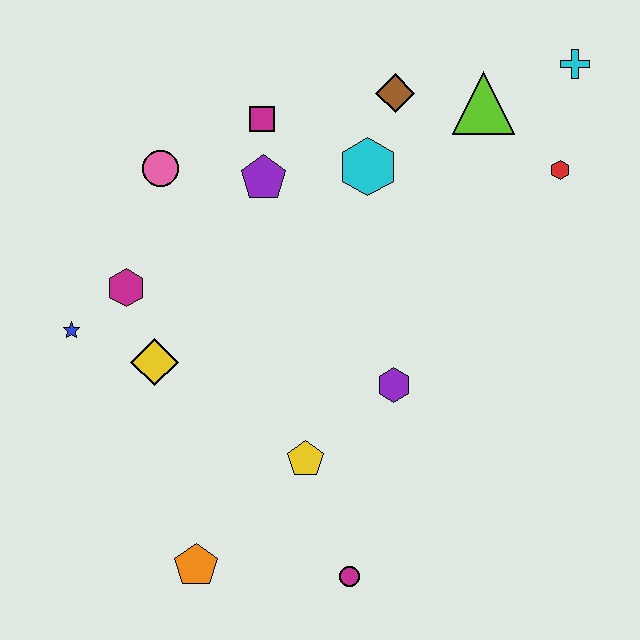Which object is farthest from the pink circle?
The magenta circle is farthest from the pink circle.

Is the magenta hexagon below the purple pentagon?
Yes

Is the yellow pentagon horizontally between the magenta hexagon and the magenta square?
No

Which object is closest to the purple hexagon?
The yellow pentagon is closest to the purple hexagon.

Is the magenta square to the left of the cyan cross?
Yes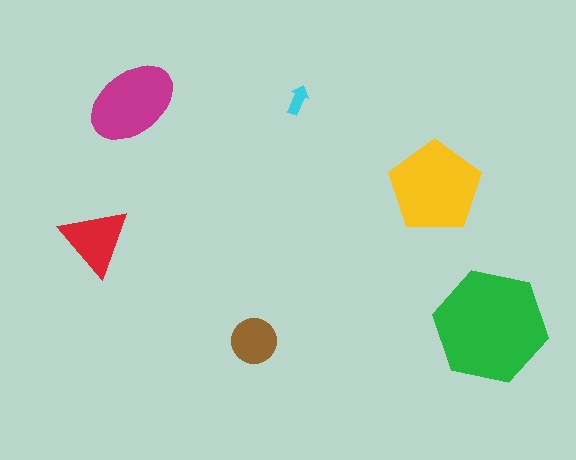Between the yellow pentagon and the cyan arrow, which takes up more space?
The yellow pentagon.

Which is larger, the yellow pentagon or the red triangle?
The yellow pentagon.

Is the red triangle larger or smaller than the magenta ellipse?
Smaller.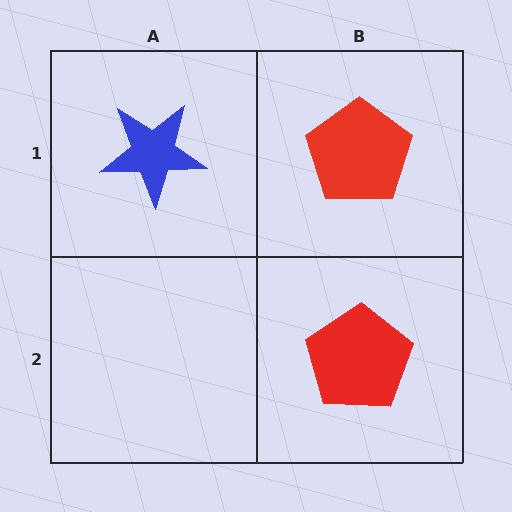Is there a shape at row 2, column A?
No, that cell is empty.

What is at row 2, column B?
A red pentagon.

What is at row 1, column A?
A blue star.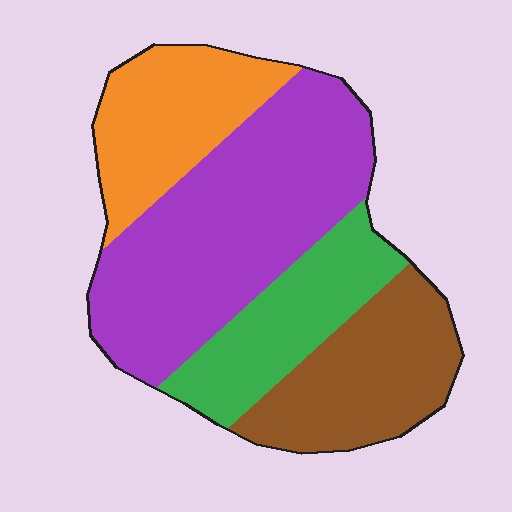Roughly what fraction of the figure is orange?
Orange covers 19% of the figure.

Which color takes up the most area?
Purple, at roughly 40%.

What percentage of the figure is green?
Green takes up about one sixth (1/6) of the figure.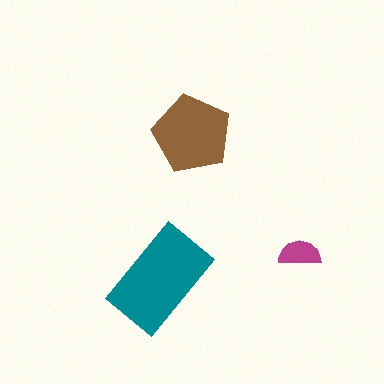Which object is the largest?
The teal rectangle.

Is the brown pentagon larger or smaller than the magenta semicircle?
Larger.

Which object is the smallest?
The magenta semicircle.